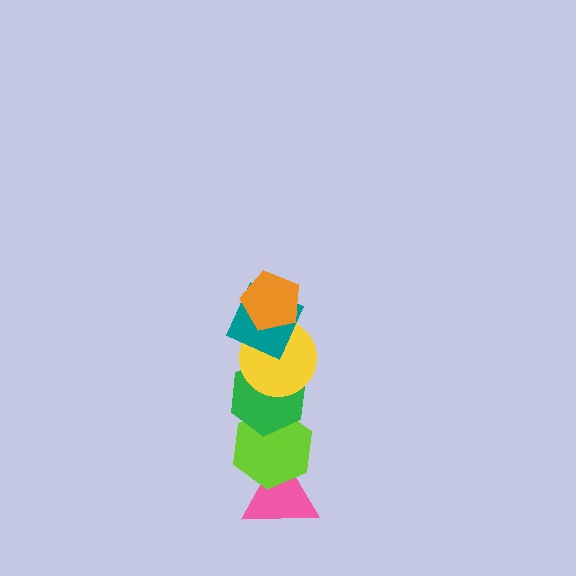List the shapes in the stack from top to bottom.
From top to bottom: the orange pentagon, the teal square, the yellow circle, the green hexagon, the lime hexagon, the pink triangle.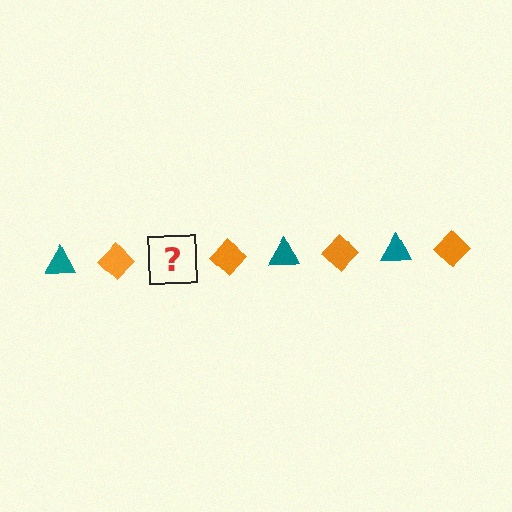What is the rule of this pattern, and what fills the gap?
The rule is that the pattern alternates between teal triangle and orange diamond. The gap should be filled with a teal triangle.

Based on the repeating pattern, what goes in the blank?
The blank should be a teal triangle.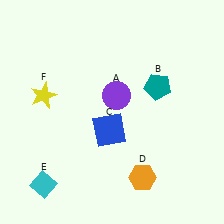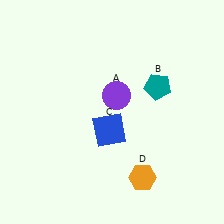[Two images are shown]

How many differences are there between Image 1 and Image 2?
There are 2 differences between the two images.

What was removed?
The yellow star (F), the cyan diamond (E) were removed in Image 2.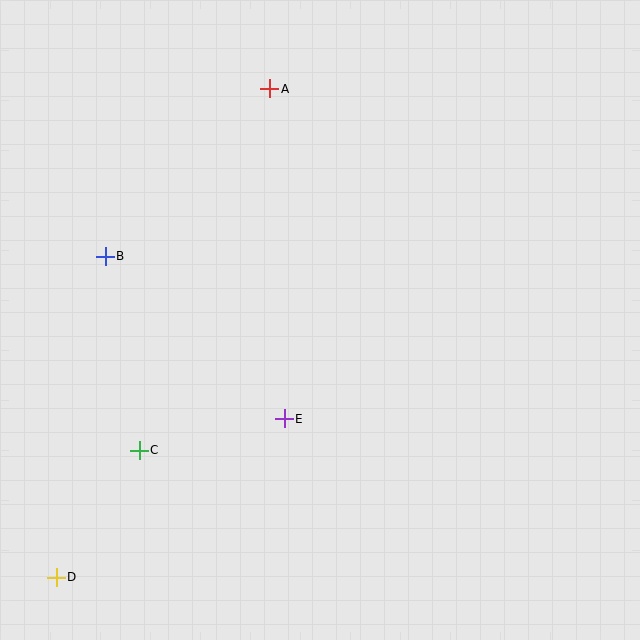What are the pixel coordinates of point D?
Point D is at (56, 577).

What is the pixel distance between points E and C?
The distance between E and C is 148 pixels.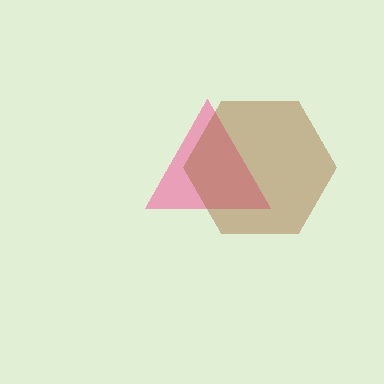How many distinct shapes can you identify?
There are 2 distinct shapes: a pink triangle, a brown hexagon.